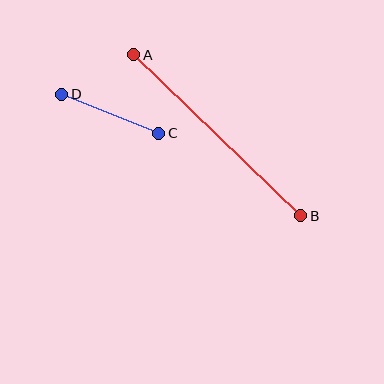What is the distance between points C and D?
The distance is approximately 105 pixels.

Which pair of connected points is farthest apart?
Points A and B are farthest apart.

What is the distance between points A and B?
The distance is approximately 232 pixels.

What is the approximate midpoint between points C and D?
The midpoint is at approximately (110, 114) pixels.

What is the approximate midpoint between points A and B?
The midpoint is at approximately (217, 135) pixels.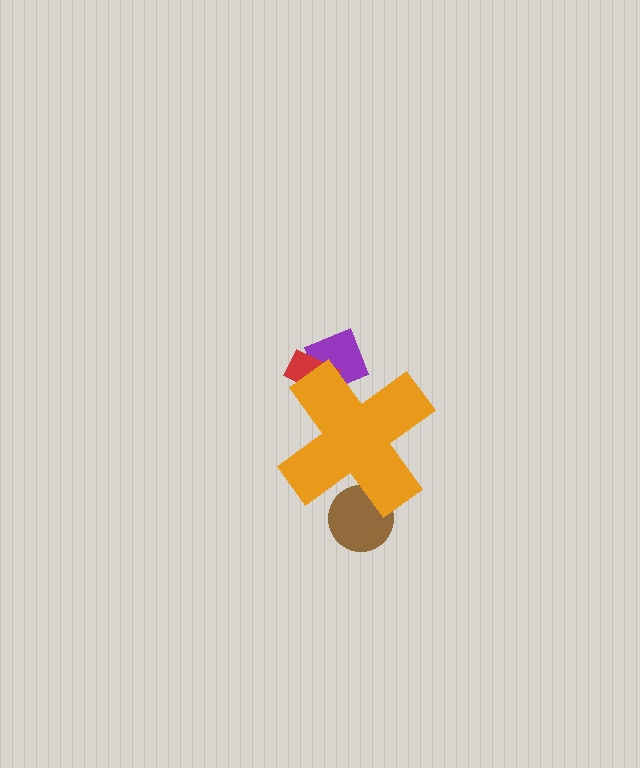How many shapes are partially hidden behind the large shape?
3 shapes are partially hidden.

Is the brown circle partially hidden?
Yes, the brown circle is partially hidden behind the orange cross.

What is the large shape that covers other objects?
An orange cross.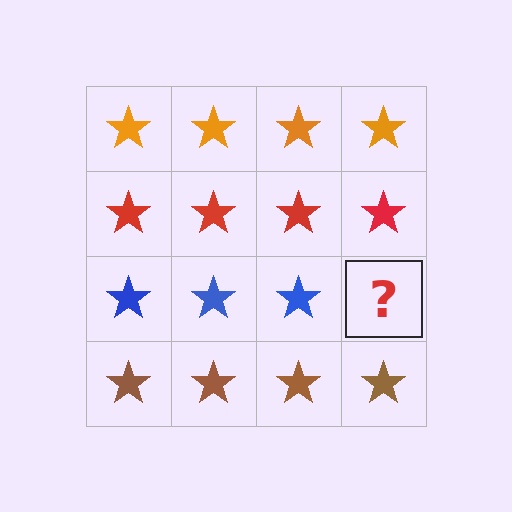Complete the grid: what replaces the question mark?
The question mark should be replaced with a blue star.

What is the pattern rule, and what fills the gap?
The rule is that each row has a consistent color. The gap should be filled with a blue star.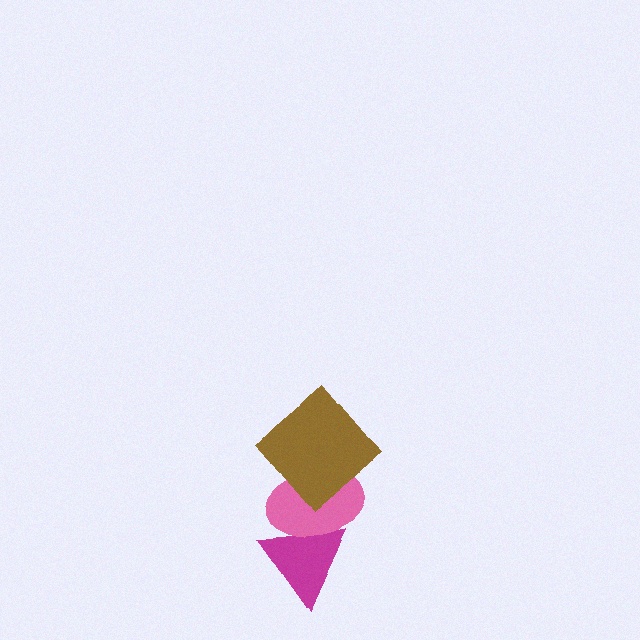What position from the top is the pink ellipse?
The pink ellipse is 2nd from the top.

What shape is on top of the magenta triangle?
The pink ellipse is on top of the magenta triangle.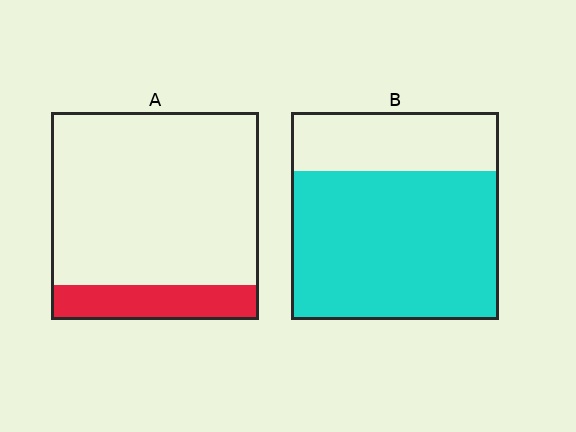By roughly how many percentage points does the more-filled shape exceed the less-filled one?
By roughly 55 percentage points (B over A).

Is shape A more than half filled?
No.